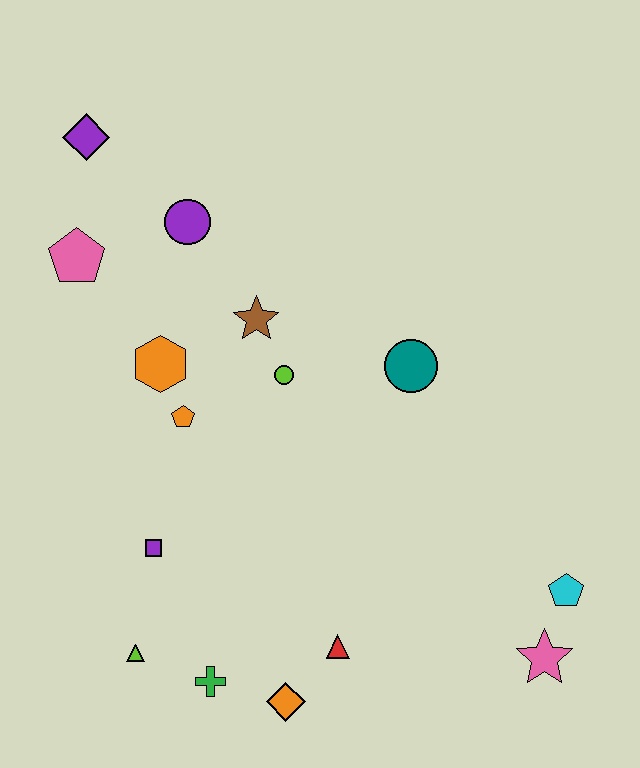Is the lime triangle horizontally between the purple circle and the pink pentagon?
Yes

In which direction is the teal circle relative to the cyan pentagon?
The teal circle is above the cyan pentagon.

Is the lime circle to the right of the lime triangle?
Yes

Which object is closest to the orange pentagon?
The orange hexagon is closest to the orange pentagon.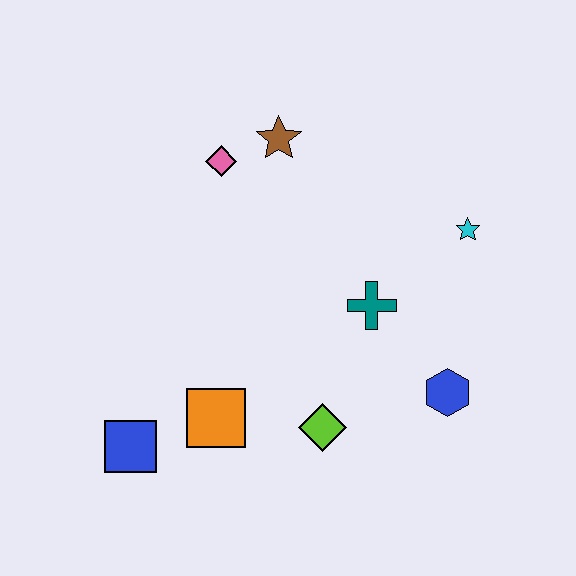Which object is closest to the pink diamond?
The brown star is closest to the pink diamond.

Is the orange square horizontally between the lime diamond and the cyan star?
No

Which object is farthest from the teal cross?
The blue square is farthest from the teal cross.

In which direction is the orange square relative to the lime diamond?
The orange square is to the left of the lime diamond.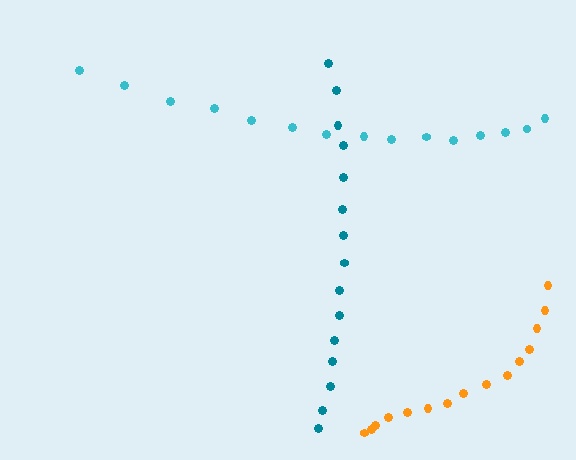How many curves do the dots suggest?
There are 3 distinct paths.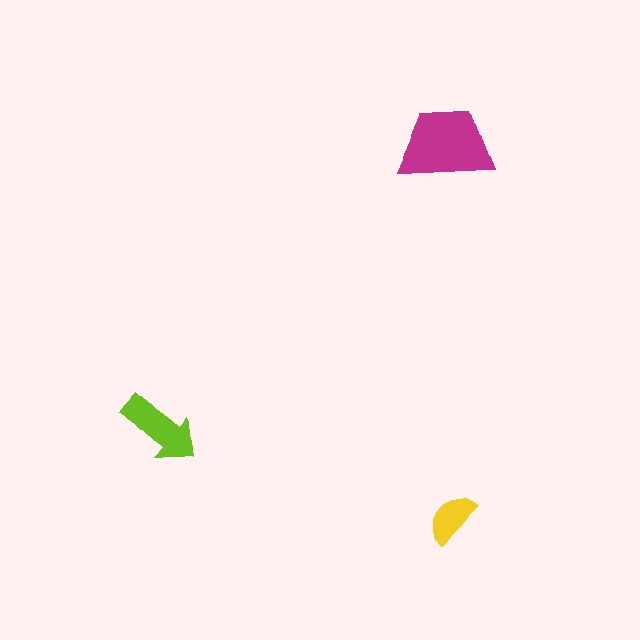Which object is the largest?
The magenta trapezoid.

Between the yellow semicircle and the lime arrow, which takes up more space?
The lime arrow.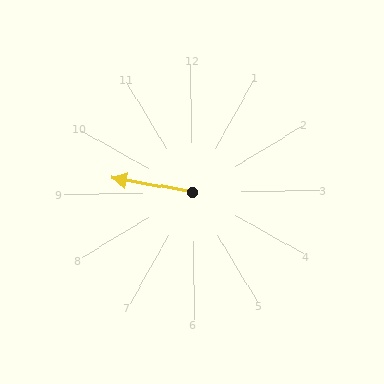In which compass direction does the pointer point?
West.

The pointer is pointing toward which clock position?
Roughly 9 o'clock.